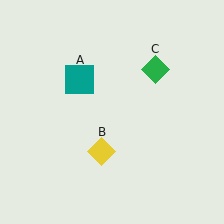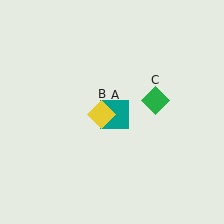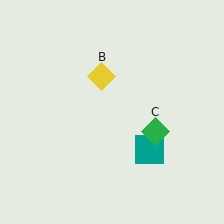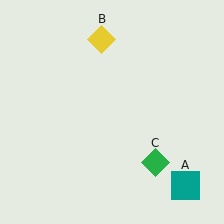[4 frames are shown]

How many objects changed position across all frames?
3 objects changed position: teal square (object A), yellow diamond (object B), green diamond (object C).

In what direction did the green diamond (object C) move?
The green diamond (object C) moved down.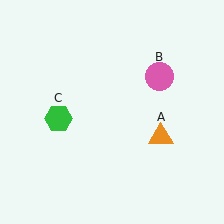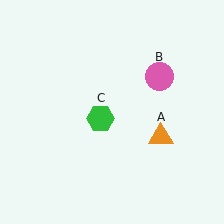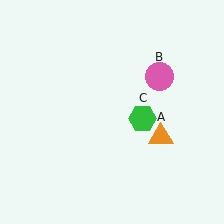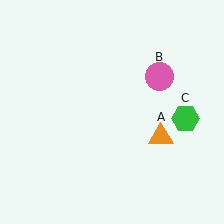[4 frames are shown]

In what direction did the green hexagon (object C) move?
The green hexagon (object C) moved right.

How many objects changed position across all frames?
1 object changed position: green hexagon (object C).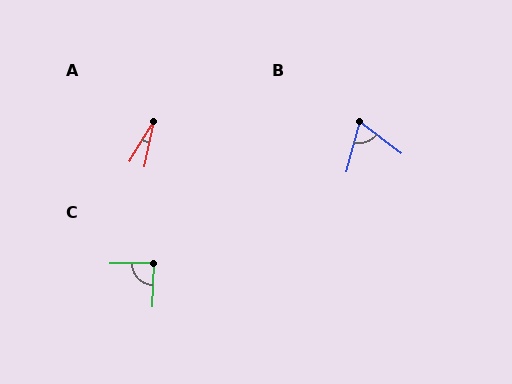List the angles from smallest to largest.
A (19°), B (68°), C (87°).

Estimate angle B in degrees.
Approximately 68 degrees.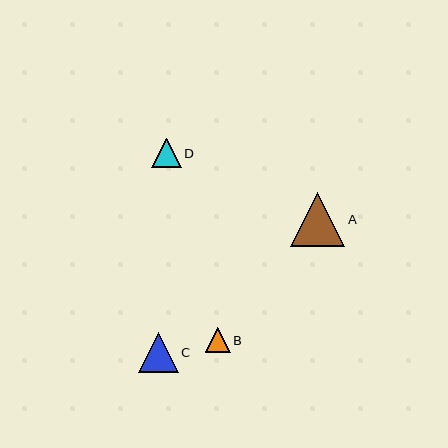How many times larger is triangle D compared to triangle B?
Triangle D is approximately 1.2 times the size of triangle B.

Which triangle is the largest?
Triangle A is the largest with a size of approximately 54 pixels.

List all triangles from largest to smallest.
From largest to smallest: A, C, D, B.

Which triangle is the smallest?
Triangle B is the smallest with a size of approximately 25 pixels.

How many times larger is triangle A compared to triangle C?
Triangle A is approximately 1.4 times the size of triangle C.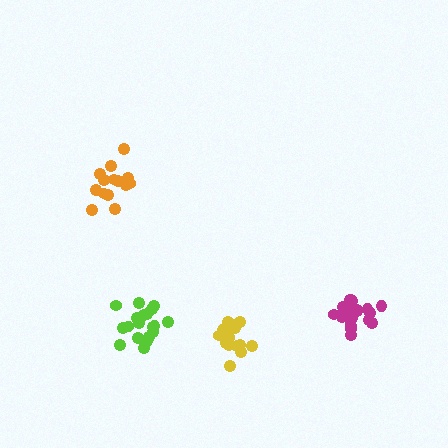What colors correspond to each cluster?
The clusters are colored: orange, yellow, lime, magenta.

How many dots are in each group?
Group 1: 14 dots, Group 2: 17 dots, Group 3: 19 dots, Group 4: 20 dots (70 total).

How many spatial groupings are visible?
There are 4 spatial groupings.